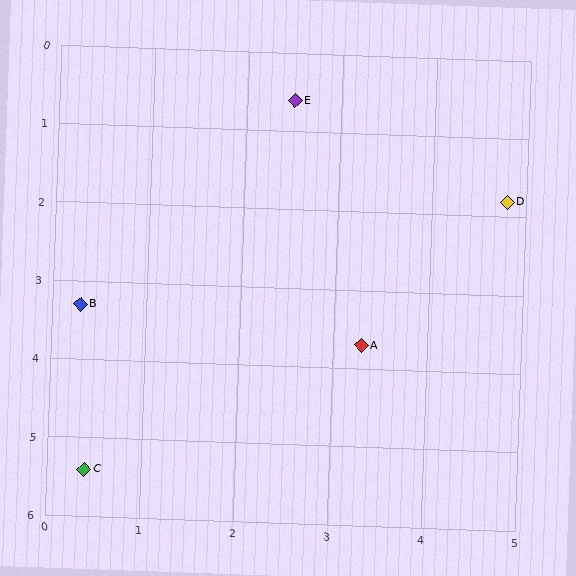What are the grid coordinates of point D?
Point D is at approximately (4.8, 1.8).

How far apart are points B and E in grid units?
Points B and E are about 3.5 grid units apart.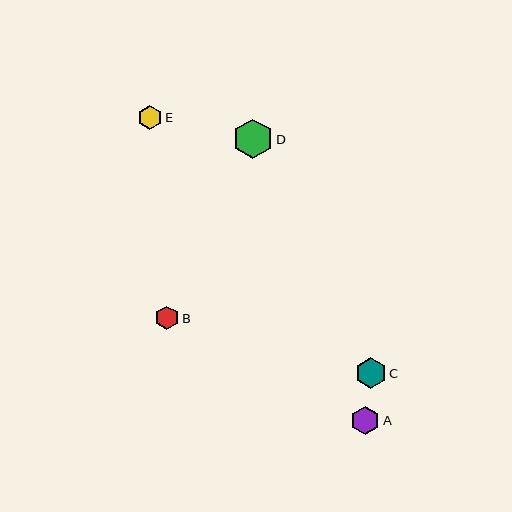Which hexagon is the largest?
Hexagon D is the largest with a size of approximately 40 pixels.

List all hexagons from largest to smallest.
From largest to smallest: D, C, A, E, B.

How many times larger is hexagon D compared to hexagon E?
Hexagon D is approximately 1.7 times the size of hexagon E.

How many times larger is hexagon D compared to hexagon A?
Hexagon D is approximately 1.4 times the size of hexagon A.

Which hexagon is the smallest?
Hexagon B is the smallest with a size of approximately 24 pixels.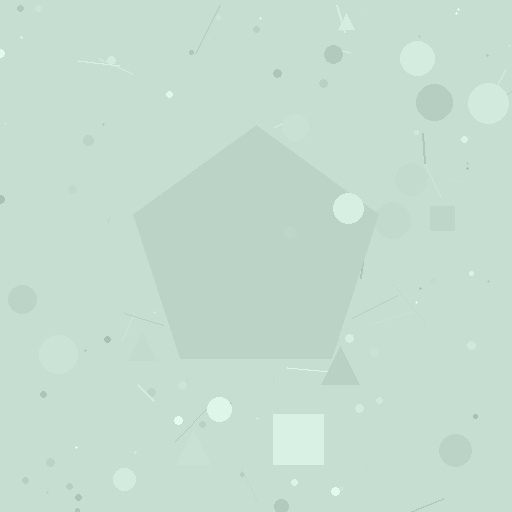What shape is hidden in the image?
A pentagon is hidden in the image.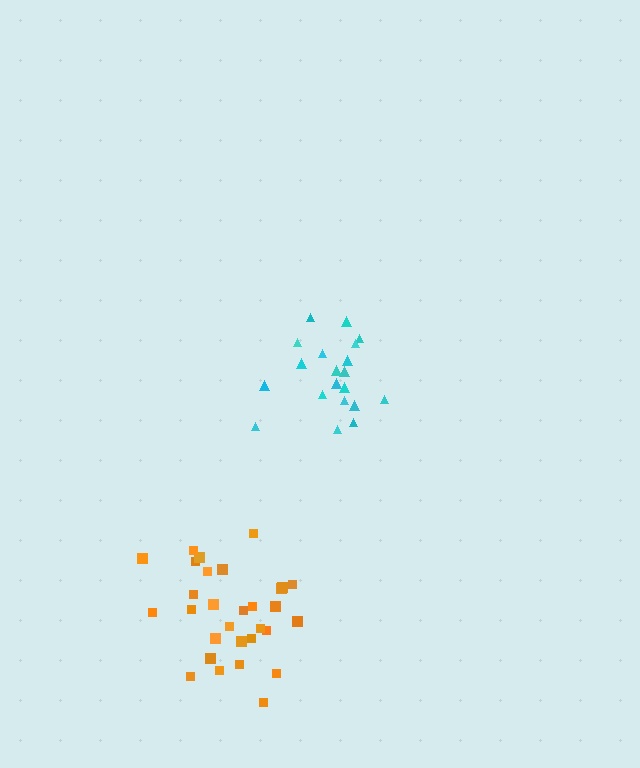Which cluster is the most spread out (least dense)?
Orange.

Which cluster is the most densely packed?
Cyan.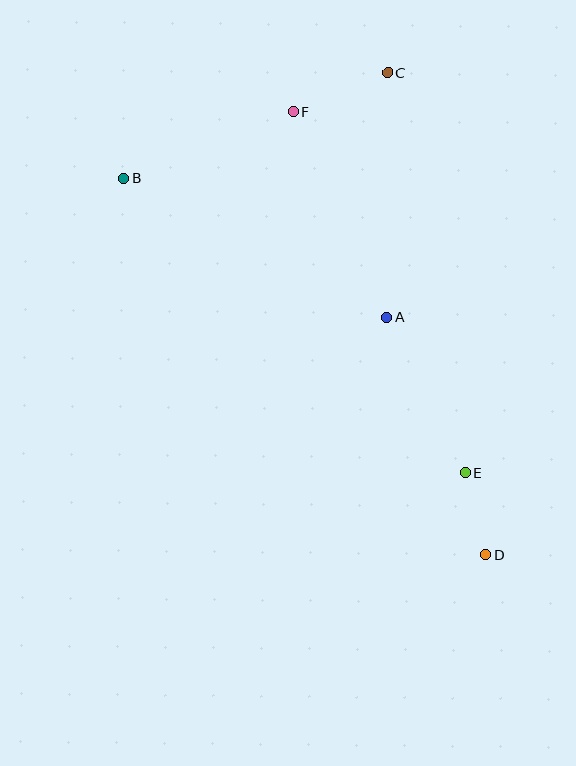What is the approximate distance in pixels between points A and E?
The distance between A and E is approximately 174 pixels.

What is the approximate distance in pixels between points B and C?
The distance between B and C is approximately 284 pixels.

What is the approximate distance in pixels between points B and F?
The distance between B and F is approximately 182 pixels.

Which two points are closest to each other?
Points D and E are closest to each other.